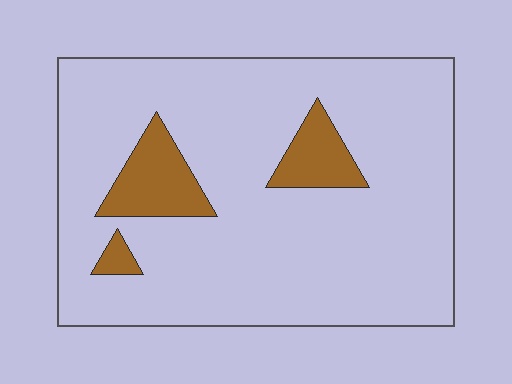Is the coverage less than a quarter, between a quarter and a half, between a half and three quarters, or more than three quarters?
Less than a quarter.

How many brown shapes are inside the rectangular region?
3.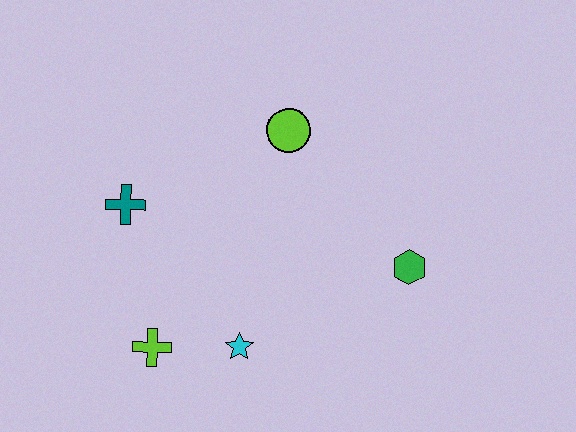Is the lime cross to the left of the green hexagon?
Yes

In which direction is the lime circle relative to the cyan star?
The lime circle is above the cyan star.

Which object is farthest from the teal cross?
The green hexagon is farthest from the teal cross.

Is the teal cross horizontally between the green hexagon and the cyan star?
No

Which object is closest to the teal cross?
The lime cross is closest to the teal cross.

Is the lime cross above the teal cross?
No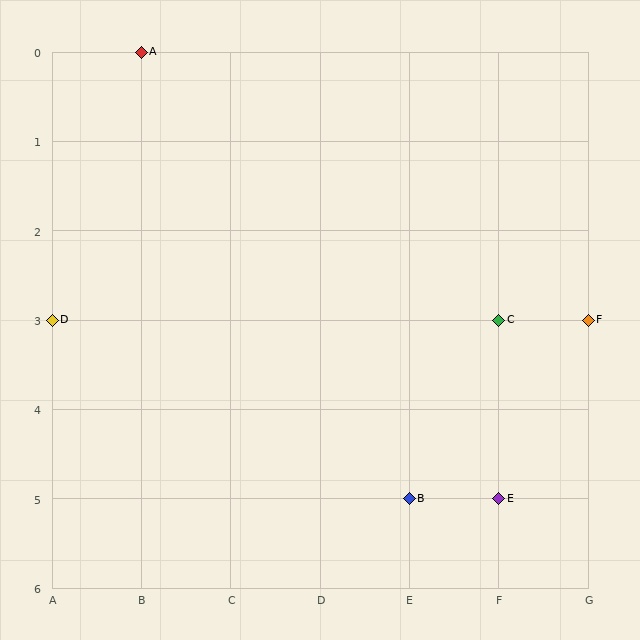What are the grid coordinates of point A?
Point A is at grid coordinates (B, 0).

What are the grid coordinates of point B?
Point B is at grid coordinates (E, 5).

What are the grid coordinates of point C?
Point C is at grid coordinates (F, 3).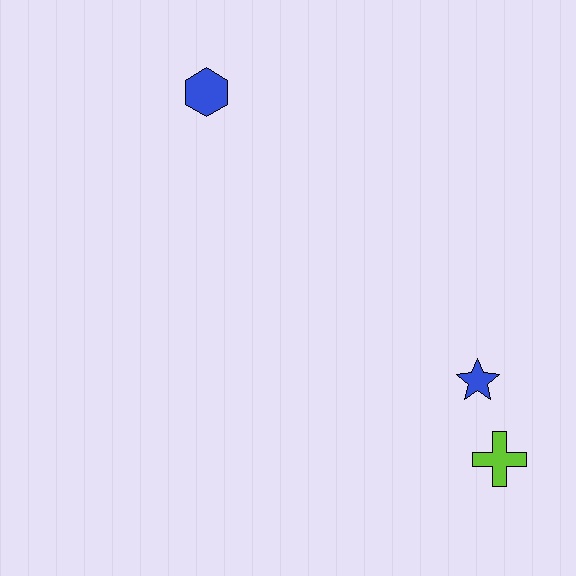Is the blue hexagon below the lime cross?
No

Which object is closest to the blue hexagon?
The blue star is closest to the blue hexagon.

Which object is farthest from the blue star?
The blue hexagon is farthest from the blue star.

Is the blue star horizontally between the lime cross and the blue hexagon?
Yes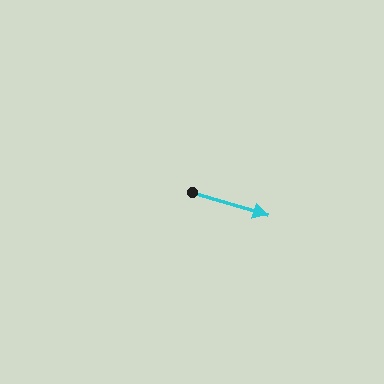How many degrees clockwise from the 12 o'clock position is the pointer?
Approximately 107 degrees.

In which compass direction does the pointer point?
East.